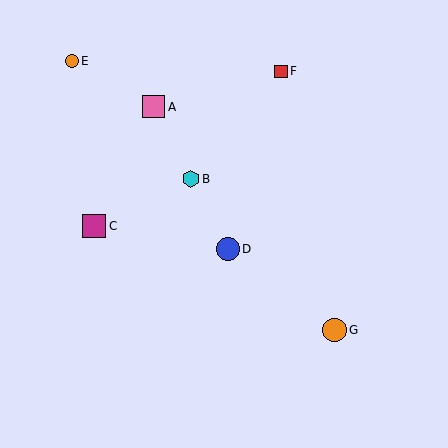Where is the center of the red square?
The center of the red square is at (281, 71).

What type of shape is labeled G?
Shape G is an orange circle.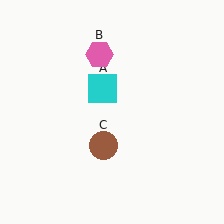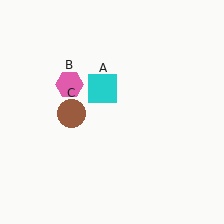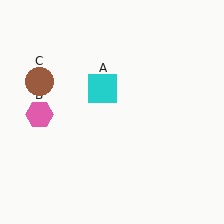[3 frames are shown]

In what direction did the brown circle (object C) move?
The brown circle (object C) moved up and to the left.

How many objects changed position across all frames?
2 objects changed position: pink hexagon (object B), brown circle (object C).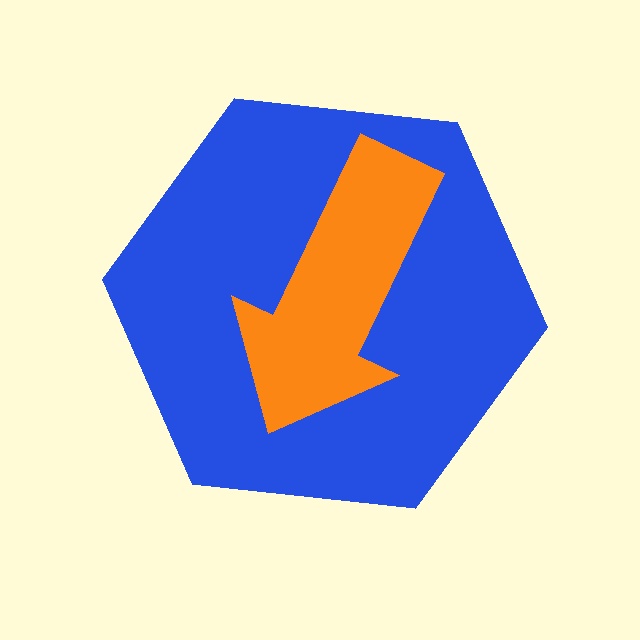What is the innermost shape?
The orange arrow.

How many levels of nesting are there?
2.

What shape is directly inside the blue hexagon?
The orange arrow.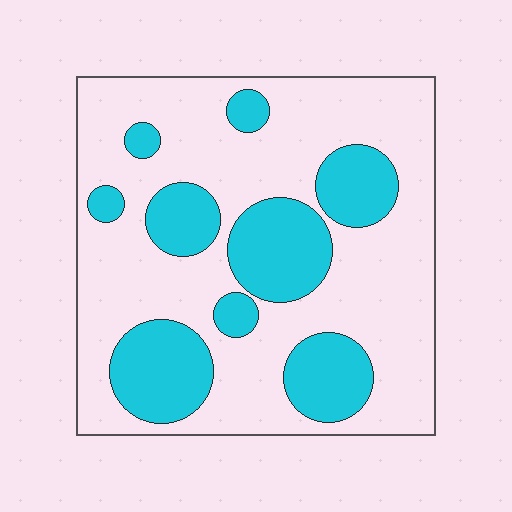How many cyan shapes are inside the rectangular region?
9.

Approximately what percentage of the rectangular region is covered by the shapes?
Approximately 30%.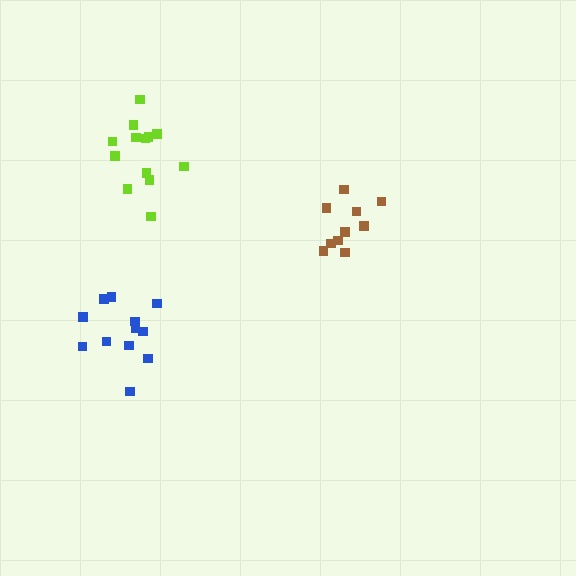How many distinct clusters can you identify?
There are 3 distinct clusters.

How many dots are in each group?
Group 1: 10 dots, Group 2: 13 dots, Group 3: 12 dots (35 total).